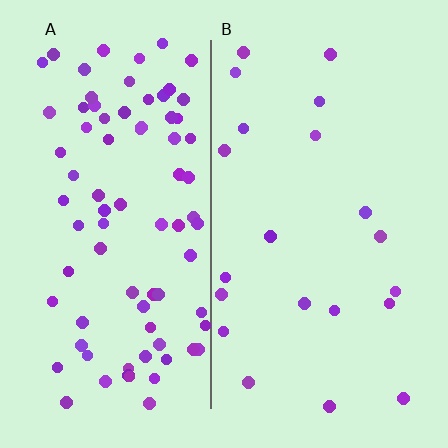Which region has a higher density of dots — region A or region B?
A (the left).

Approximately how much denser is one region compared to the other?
Approximately 3.9× — region A over region B.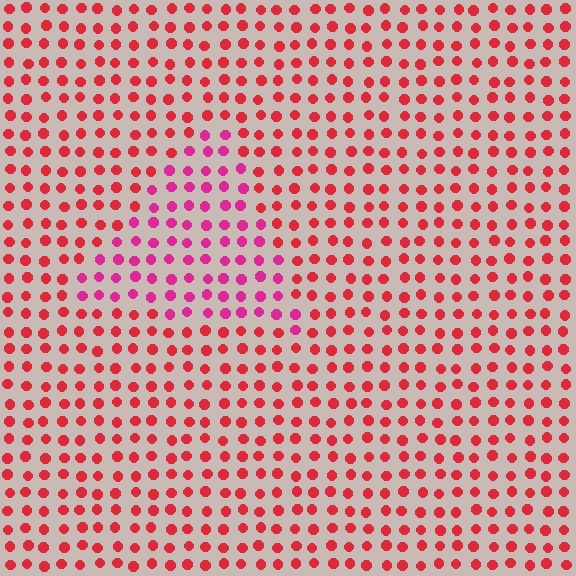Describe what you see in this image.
The image is filled with small red elements in a uniform arrangement. A triangle-shaped region is visible where the elements are tinted to a slightly different hue, forming a subtle color boundary.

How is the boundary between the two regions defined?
The boundary is defined purely by a slight shift in hue (about 31 degrees). Spacing, size, and orientation are identical on both sides.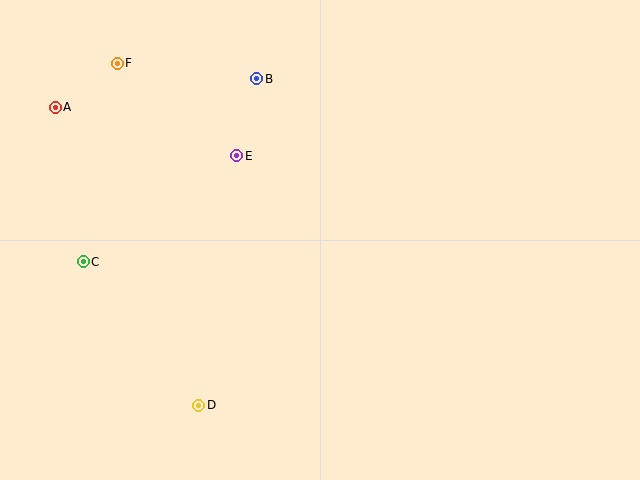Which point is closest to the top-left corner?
Point A is closest to the top-left corner.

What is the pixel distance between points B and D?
The distance between B and D is 332 pixels.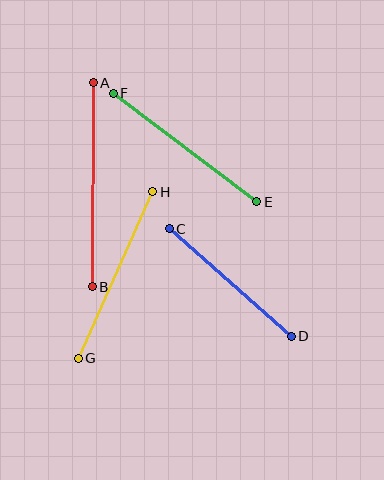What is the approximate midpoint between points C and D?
The midpoint is at approximately (230, 282) pixels.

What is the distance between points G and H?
The distance is approximately 182 pixels.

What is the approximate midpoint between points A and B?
The midpoint is at approximately (93, 185) pixels.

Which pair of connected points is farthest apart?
Points A and B are farthest apart.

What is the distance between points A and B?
The distance is approximately 204 pixels.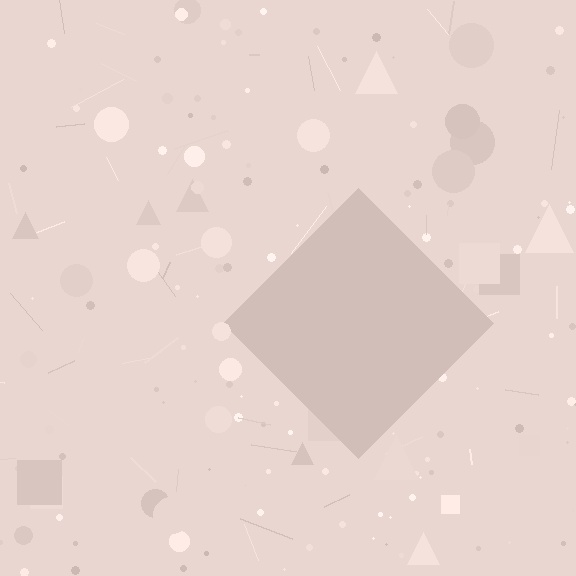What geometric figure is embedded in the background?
A diamond is embedded in the background.